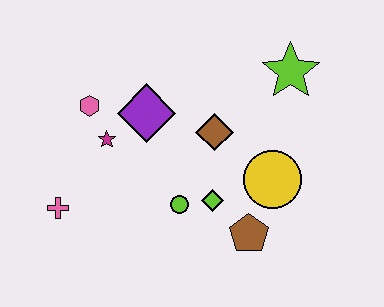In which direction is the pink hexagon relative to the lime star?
The pink hexagon is to the left of the lime star.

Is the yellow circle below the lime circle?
No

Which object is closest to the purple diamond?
The magenta star is closest to the purple diamond.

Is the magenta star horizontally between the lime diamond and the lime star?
No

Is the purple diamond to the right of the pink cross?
Yes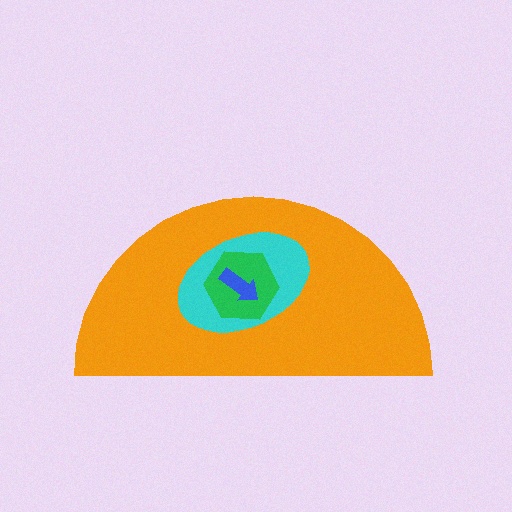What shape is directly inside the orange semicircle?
The cyan ellipse.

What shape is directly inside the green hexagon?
The blue arrow.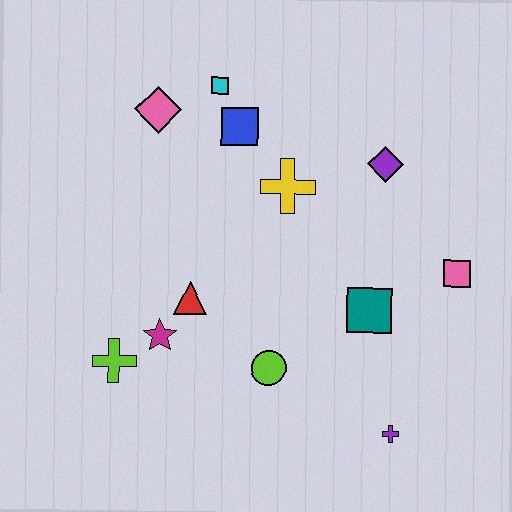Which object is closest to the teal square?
The pink square is closest to the teal square.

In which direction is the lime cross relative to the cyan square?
The lime cross is below the cyan square.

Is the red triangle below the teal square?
No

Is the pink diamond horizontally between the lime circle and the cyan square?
No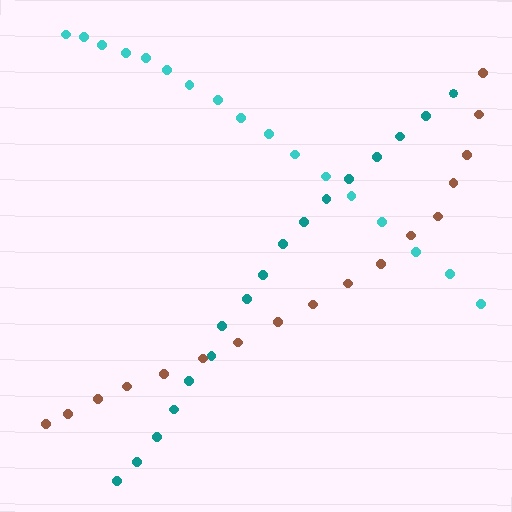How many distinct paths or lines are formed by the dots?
There are 3 distinct paths.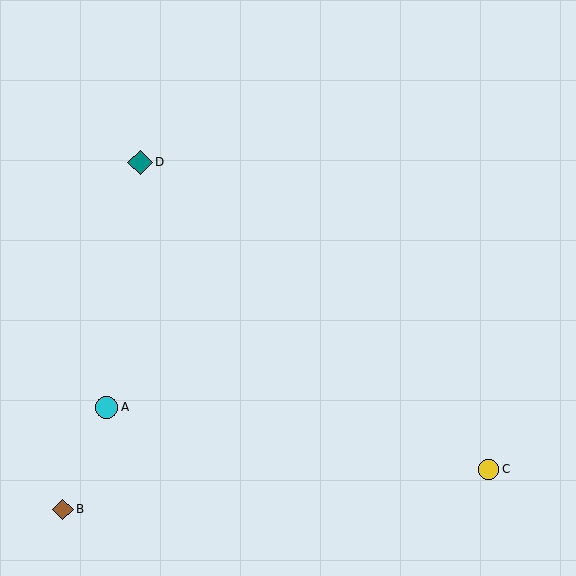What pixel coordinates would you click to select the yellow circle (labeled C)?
Click at (488, 469) to select the yellow circle C.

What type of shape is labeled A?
Shape A is a cyan circle.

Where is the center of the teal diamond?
The center of the teal diamond is at (140, 162).